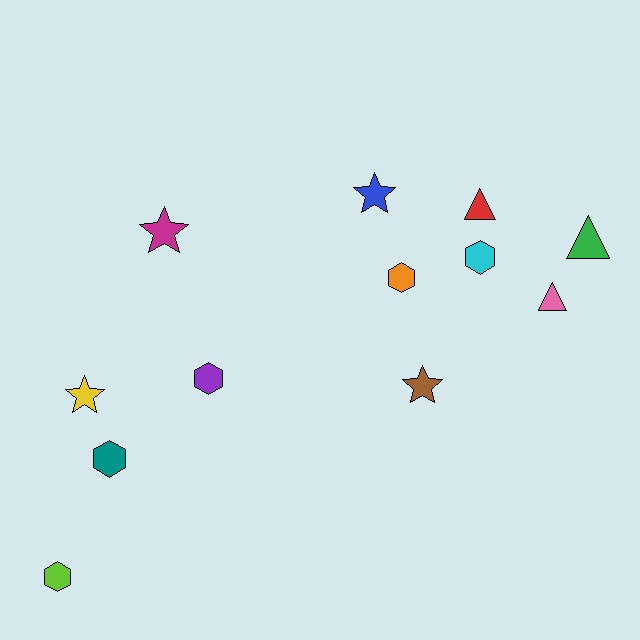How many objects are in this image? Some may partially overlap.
There are 12 objects.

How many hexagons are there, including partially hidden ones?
There are 5 hexagons.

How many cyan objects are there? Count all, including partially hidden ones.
There is 1 cyan object.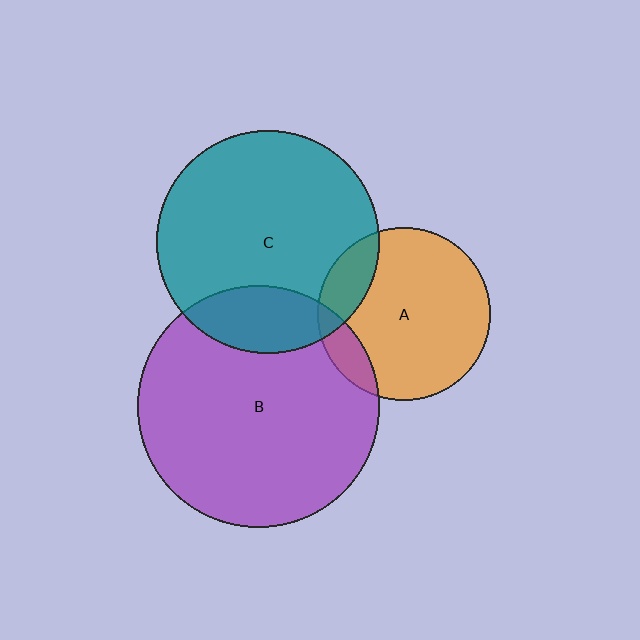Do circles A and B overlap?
Yes.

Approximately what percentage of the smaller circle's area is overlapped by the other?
Approximately 10%.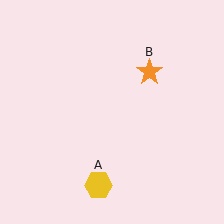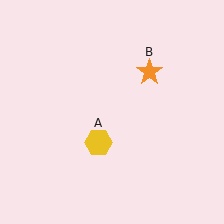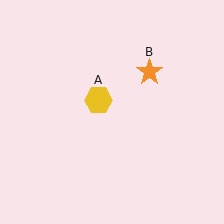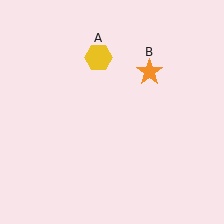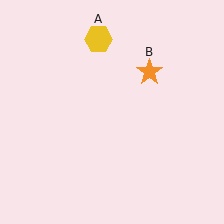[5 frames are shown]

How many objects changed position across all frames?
1 object changed position: yellow hexagon (object A).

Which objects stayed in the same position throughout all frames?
Orange star (object B) remained stationary.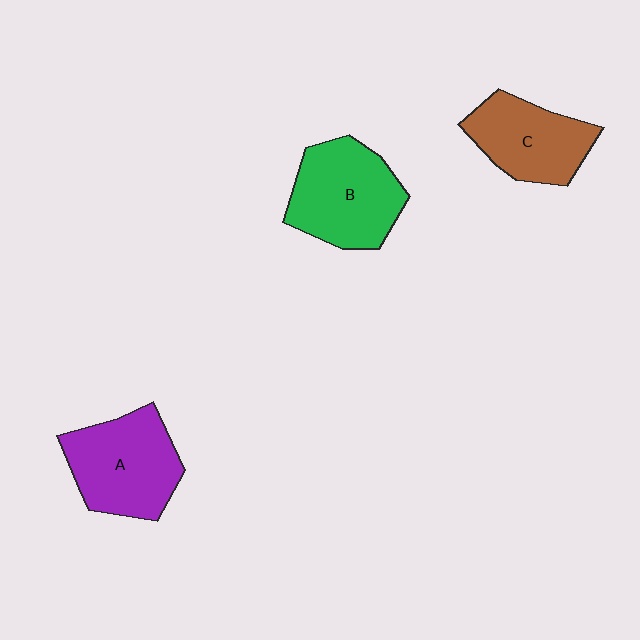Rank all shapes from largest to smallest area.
From largest to smallest: B (green), A (purple), C (brown).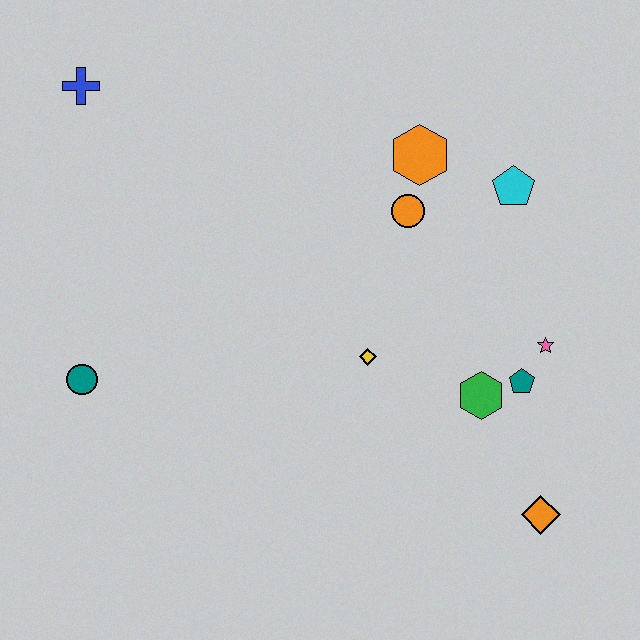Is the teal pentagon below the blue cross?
Yes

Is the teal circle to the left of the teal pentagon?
Yes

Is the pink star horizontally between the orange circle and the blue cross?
No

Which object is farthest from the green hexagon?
The blue cross is farthest from the green hexagon.